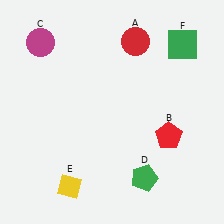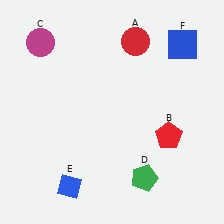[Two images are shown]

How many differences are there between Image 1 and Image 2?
There are 2 differences between the two images.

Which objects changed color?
E changed from yellow to blue. F changed from green to blue.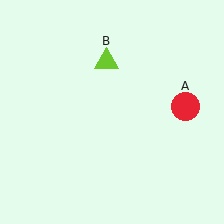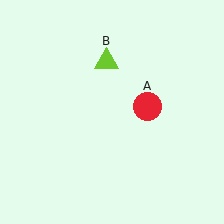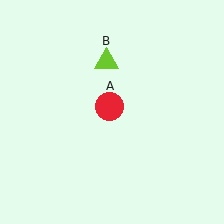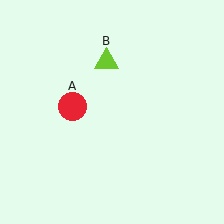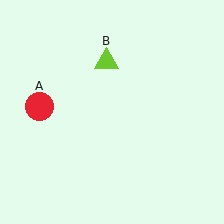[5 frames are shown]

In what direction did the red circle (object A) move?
The red circle (object A) moved left.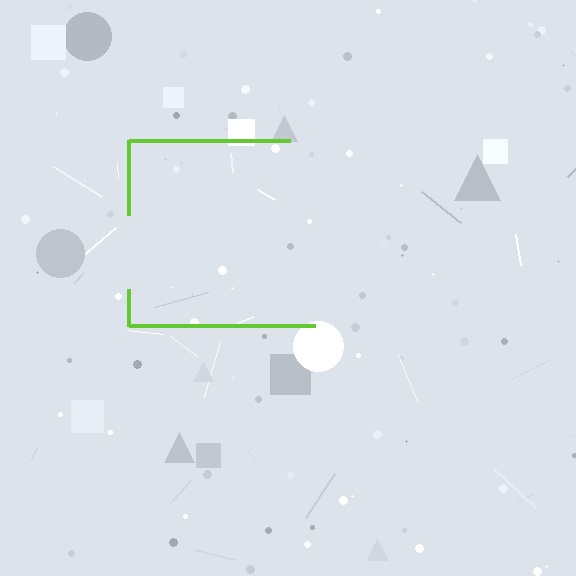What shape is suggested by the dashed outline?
The dashed outline suggests a square.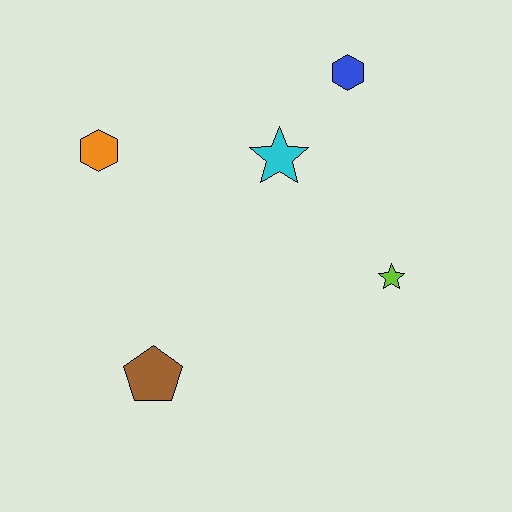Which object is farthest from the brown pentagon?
The blue hexagon is farthest from the brown pentagon.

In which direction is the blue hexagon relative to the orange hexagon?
The blue hexagon is to the right of the orange hexagon.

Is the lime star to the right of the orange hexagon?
Yes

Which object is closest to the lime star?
The cyan star is closest to the lime star.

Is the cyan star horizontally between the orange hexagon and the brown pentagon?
No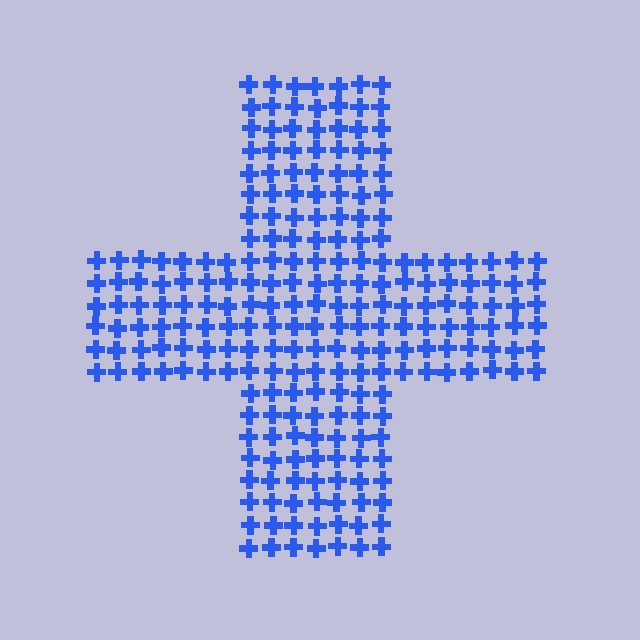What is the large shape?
The large shape is a cross.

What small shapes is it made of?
It is made of small crosses.